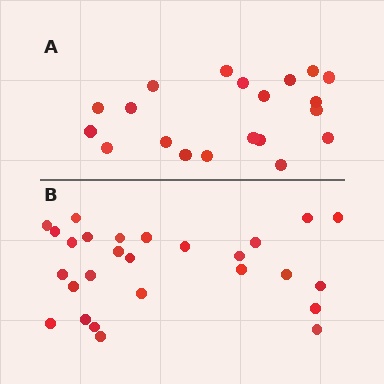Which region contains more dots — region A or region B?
Region B (the bottom region) has more dots.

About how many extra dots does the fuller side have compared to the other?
Region B has roughly 8 or so more dots than region A.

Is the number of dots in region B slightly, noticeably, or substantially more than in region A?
Region B has noticeably more, but not dramatically so. The ratio is roughly 1.4 to 1.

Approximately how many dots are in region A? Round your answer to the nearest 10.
About 20 dots.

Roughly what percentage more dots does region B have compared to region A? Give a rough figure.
About 35% more.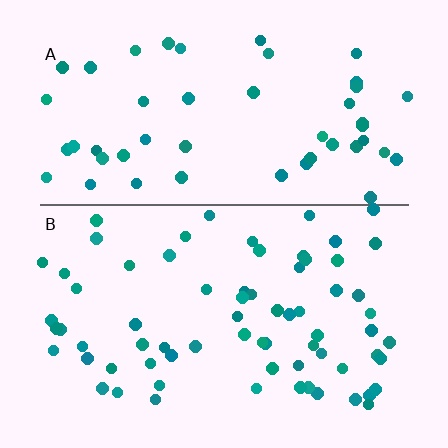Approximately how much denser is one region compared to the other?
Approximately 1.4× — region B over region A.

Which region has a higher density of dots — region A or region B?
B (the bottom).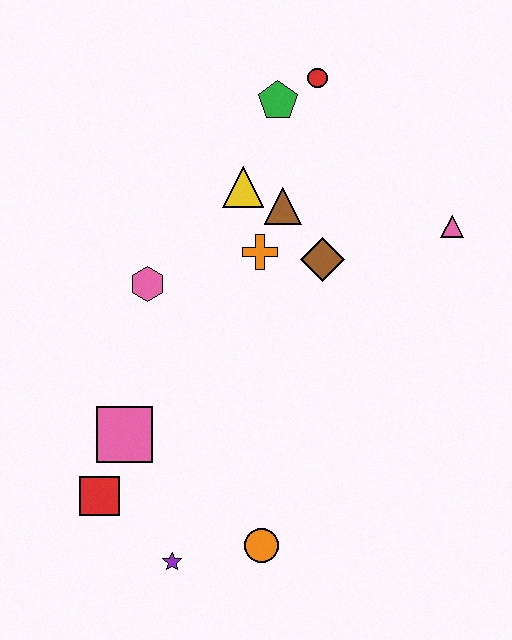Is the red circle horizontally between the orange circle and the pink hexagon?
No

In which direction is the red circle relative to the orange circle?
The red circle is above the orange circle.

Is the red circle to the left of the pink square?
No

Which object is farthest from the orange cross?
The purple star is farthest from the orange cross.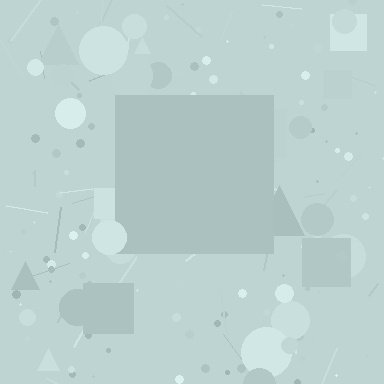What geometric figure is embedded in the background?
A square is embedded in the background.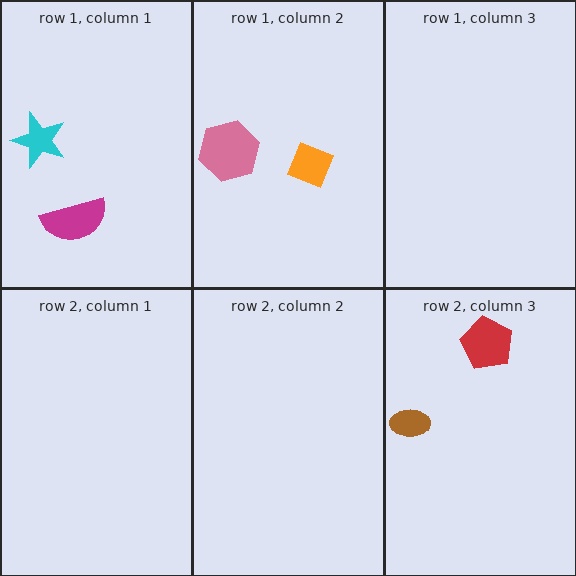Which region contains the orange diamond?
The row 1, column 2 region.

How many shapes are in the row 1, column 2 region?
2.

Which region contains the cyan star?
The row 1, column 1 region.